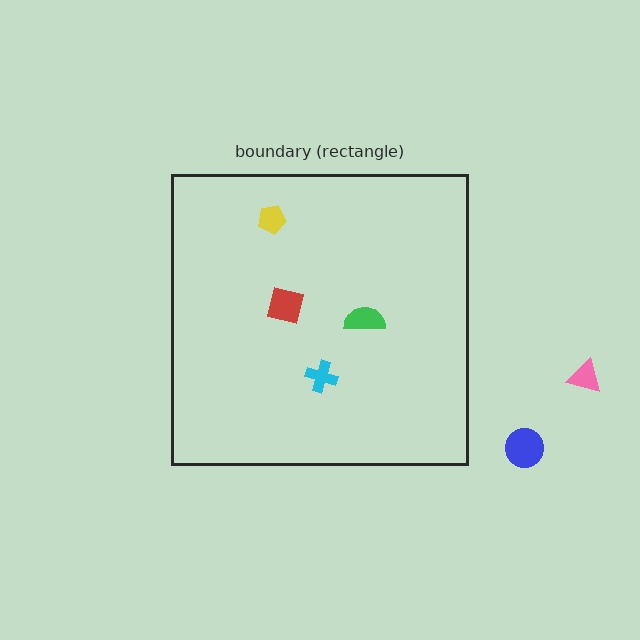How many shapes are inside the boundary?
4 inside, 2 outside.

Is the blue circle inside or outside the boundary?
Outside.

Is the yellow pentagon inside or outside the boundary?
Inside.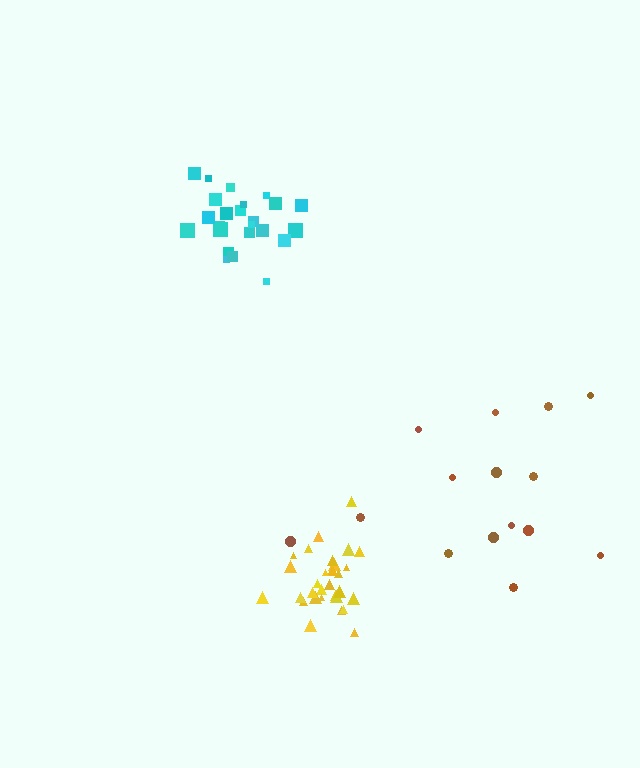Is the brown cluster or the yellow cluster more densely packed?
Yellow.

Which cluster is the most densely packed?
Yellow.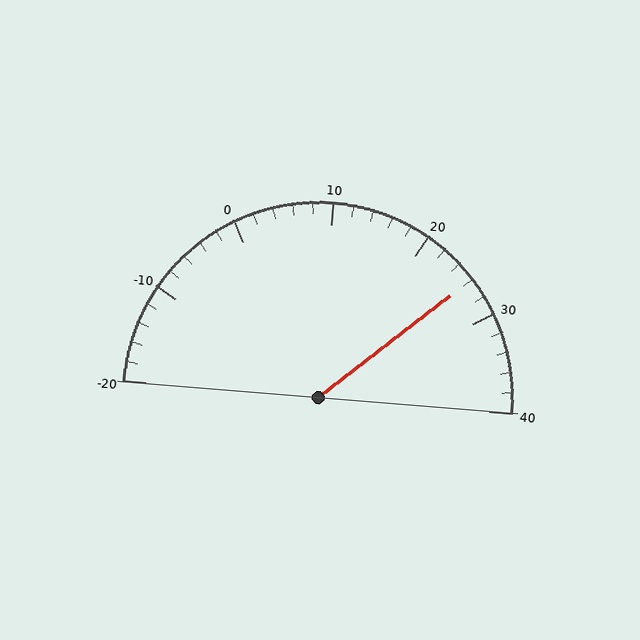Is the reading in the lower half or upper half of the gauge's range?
The reading is in the upper half of the range (-20 to 40).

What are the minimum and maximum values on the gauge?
The gauge ranges from -20 to 40.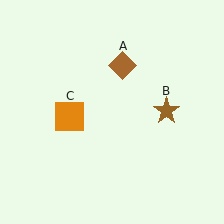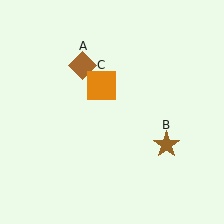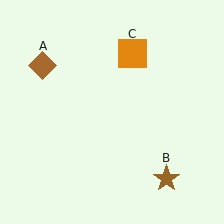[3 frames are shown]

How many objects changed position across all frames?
3 objects changed position: brown diamond (object A), brown star (object B), orange square (object C).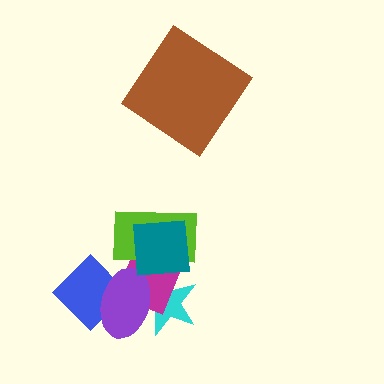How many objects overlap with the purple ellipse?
3 objects overlap with the purple ellipse.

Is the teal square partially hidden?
No, no other shape covers it.